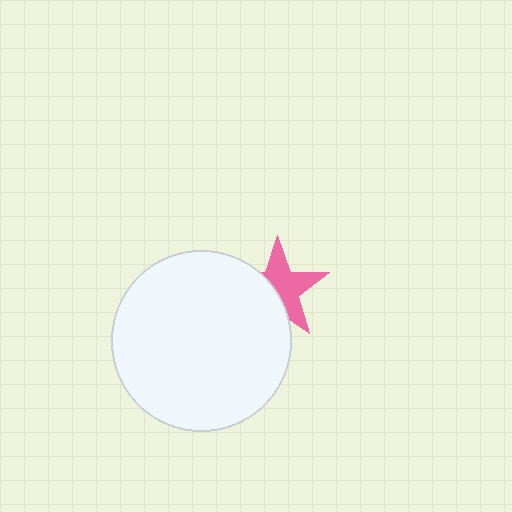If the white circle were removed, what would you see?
You would see the complete pink star.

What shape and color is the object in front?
The object in front is a white circle.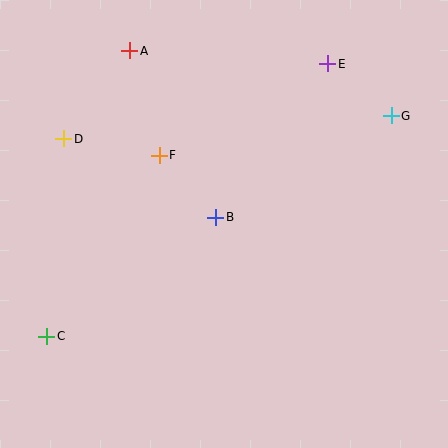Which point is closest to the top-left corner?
Point A is closest to the top-left corner.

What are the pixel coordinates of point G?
Point G is at (391, 115).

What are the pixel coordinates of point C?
Point C is at (47, 337).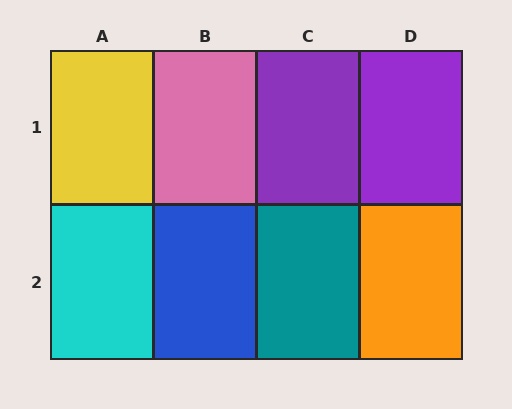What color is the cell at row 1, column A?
Yellow.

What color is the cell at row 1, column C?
Purple.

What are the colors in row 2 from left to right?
Cyan, blue, teal, orange.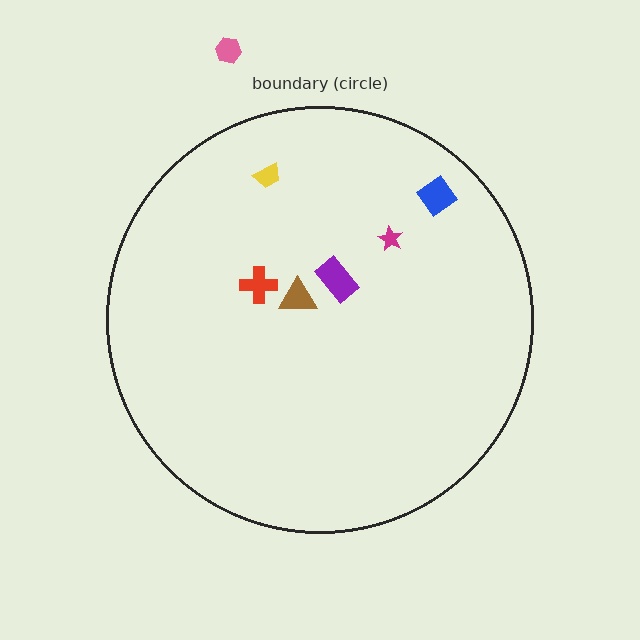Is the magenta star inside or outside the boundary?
Inside.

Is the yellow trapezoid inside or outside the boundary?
Inside.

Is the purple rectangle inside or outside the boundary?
Inside.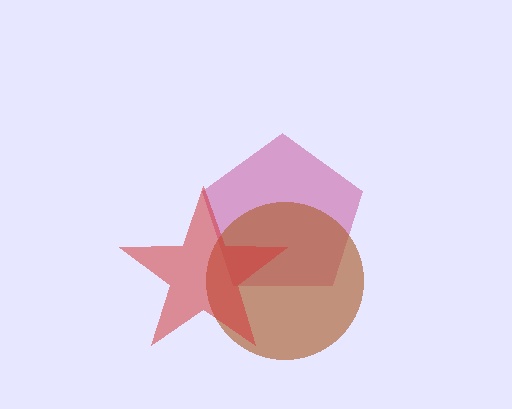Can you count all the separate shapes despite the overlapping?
Yes, there are 3 separate shapes.